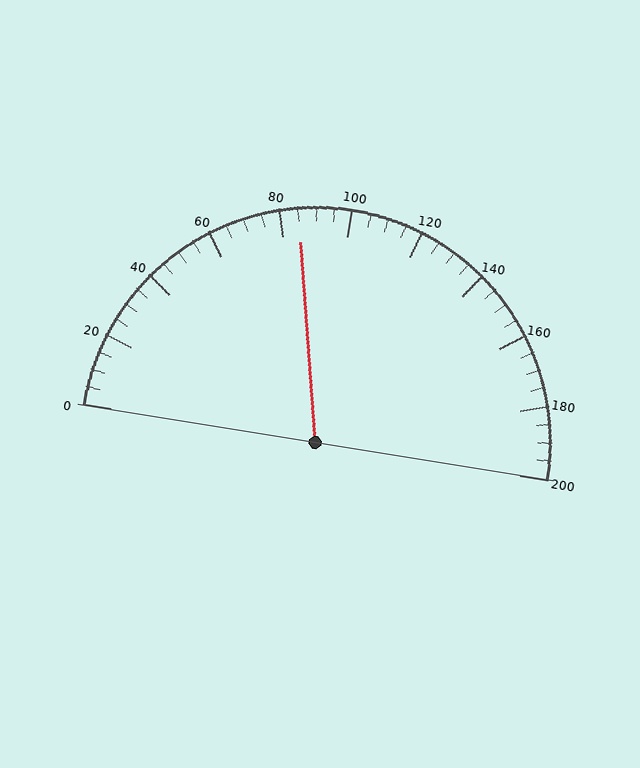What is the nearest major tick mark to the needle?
The nearest major tick mark is 80.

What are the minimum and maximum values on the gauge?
The gauge ranges from 0 to 200.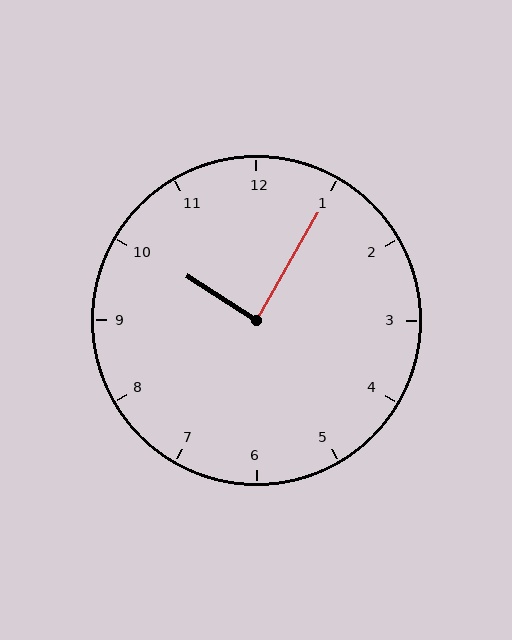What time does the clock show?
10:05.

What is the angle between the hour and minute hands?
Approximately 88 degrees.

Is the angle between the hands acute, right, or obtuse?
It is right.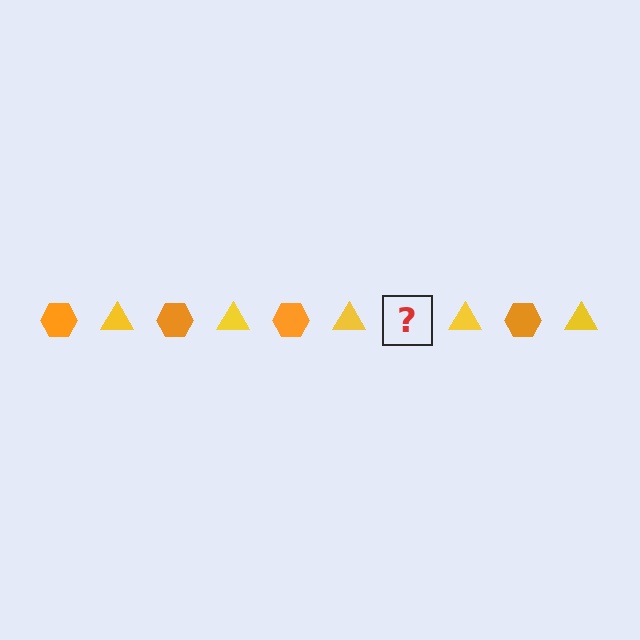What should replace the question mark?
The question mark should be replaced with an orange hexagon.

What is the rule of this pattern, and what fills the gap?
The rule is that the pattern alternates between orange hexagon and yellow triangle. The gap should be filled with an orange hexagon.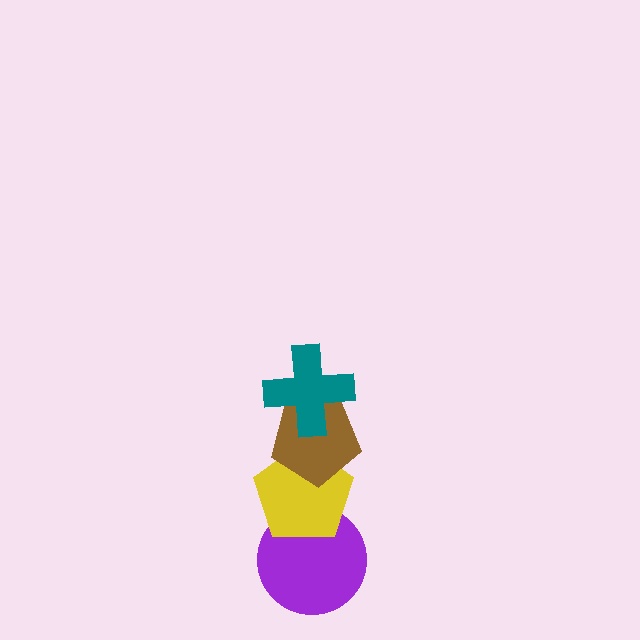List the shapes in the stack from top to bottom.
From top to bottom: the teal cross, the brown pentagon, the yellow pentagon, the purple circle.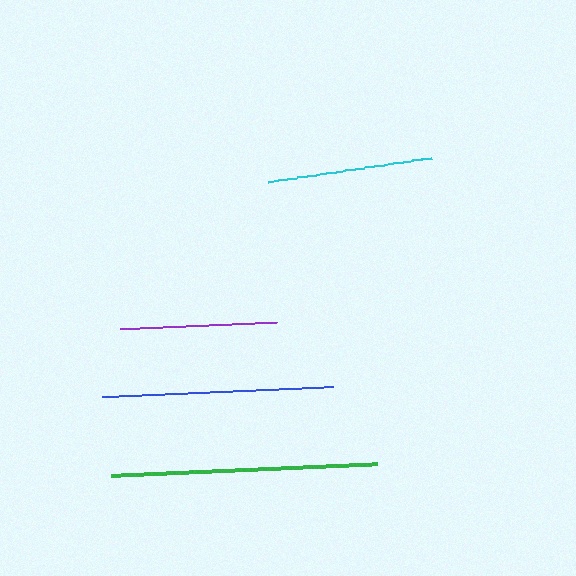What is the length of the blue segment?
The blue segment is approximately 232 pixels long.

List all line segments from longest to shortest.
From longest to shortest: green, blue, cyan, purple.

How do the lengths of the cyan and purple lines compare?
The cyan and purple lines are approximately the same length.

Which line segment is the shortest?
The purple line is the shortest at approximately 157 pixels.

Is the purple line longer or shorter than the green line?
The green line is longer than the purple line.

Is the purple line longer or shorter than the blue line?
The blue line is longer than the purple line.